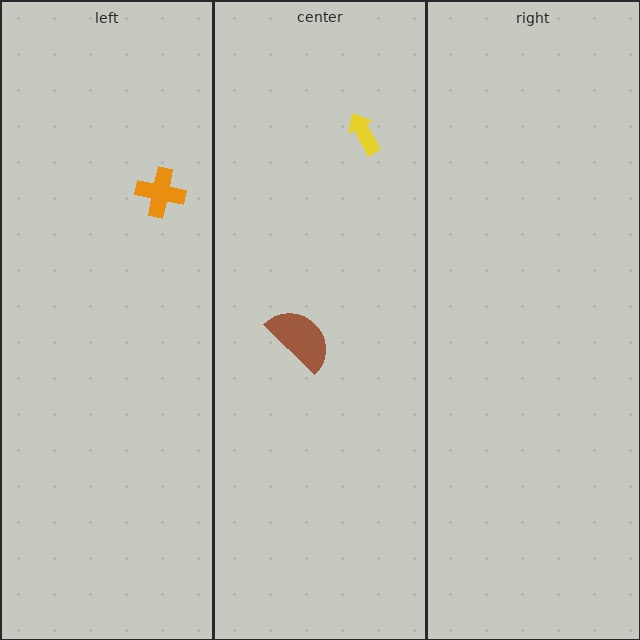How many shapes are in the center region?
2.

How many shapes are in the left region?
1.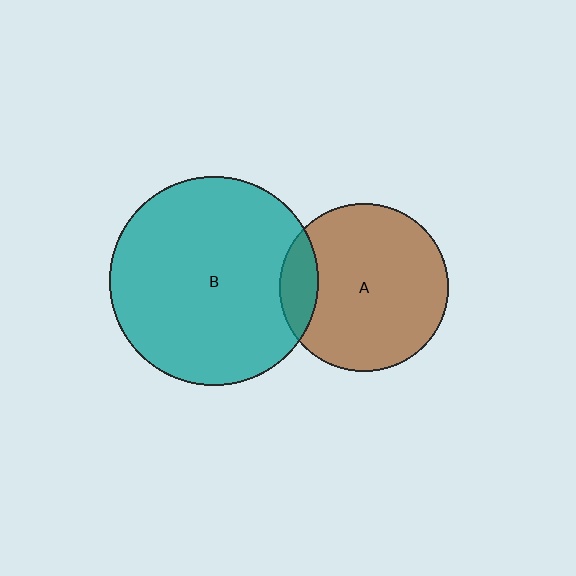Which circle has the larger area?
Circle B (teal).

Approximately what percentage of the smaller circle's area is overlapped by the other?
Approximately 15%.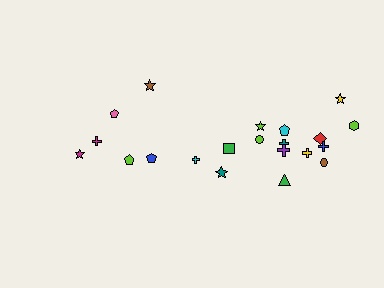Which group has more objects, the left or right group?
The right group.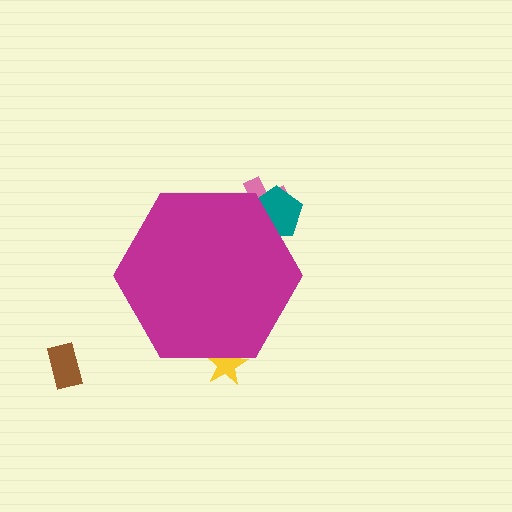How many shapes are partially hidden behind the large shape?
3 shapes are partially hidden.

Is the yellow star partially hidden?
Yes, the yellow star is partially hidden behind the magenta hexagon.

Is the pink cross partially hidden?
Yes, the pink cross is partially hidden behind the magenta hexagon.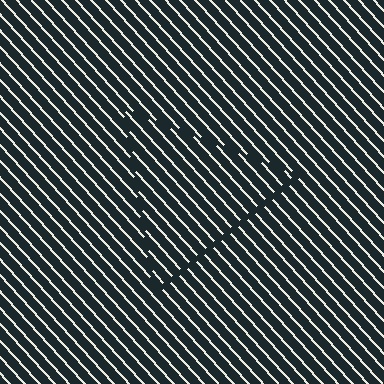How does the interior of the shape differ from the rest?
The interior of the shape contains the same grating, shifted by half a period — the contour is defined by the phase discontinuity where line-ends from the inner and outer gratings abut.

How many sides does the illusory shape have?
3 sides — the line-ends trace a triangle.